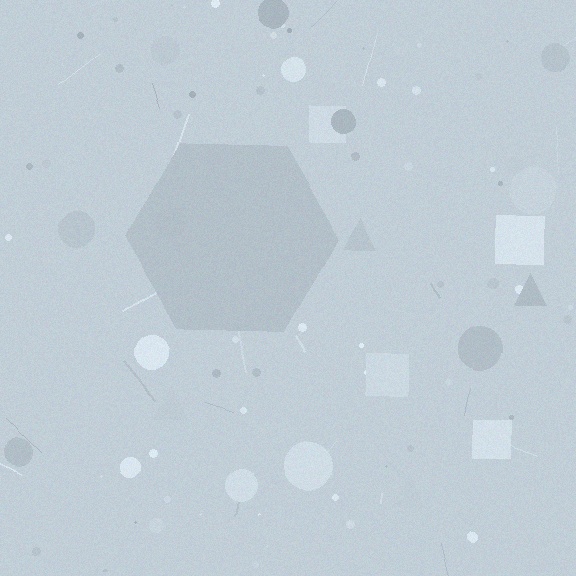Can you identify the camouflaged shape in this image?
The camouflaged shape is a hexagon.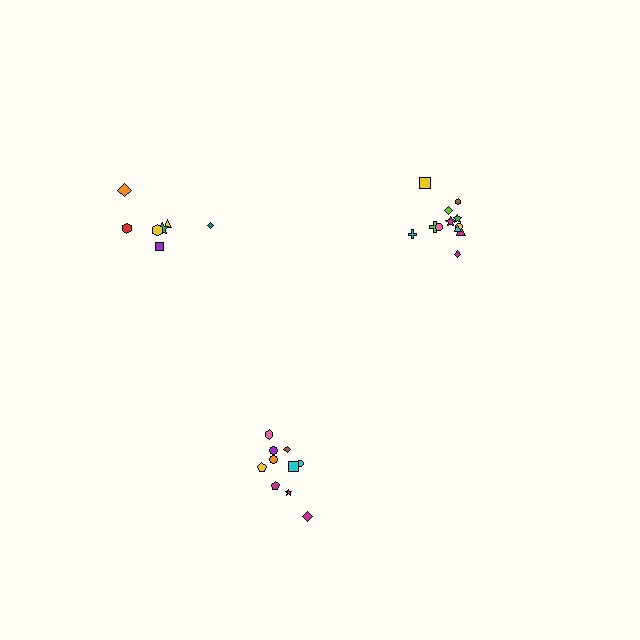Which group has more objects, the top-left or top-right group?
The top-right group.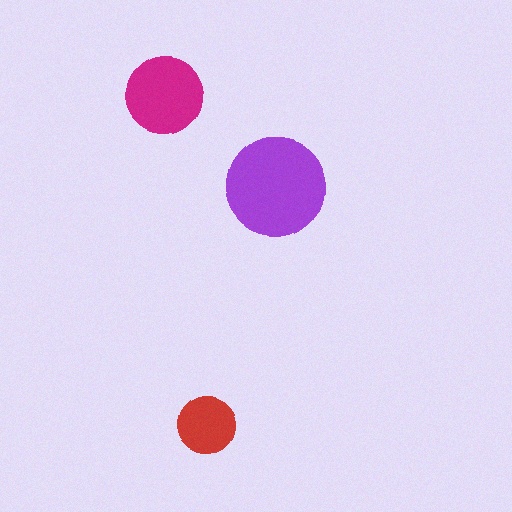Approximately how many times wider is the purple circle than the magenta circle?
About 1.5 times wider.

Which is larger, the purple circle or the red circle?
The purple one.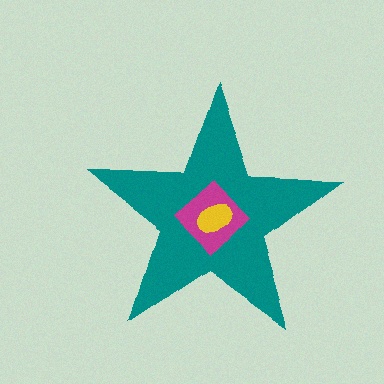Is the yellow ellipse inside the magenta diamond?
Yes.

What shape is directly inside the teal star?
The magenta diamond.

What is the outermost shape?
The teal star.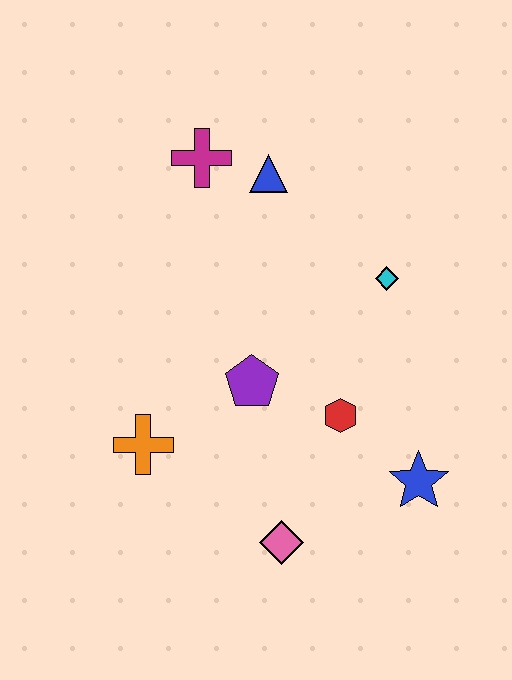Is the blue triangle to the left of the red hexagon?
Yes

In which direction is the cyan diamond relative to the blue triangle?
The cyan diamond is to the right of the blue triangle.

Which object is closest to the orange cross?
The purple pentagon is closest to the orange cross.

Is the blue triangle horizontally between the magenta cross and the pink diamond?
Yes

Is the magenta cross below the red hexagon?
No